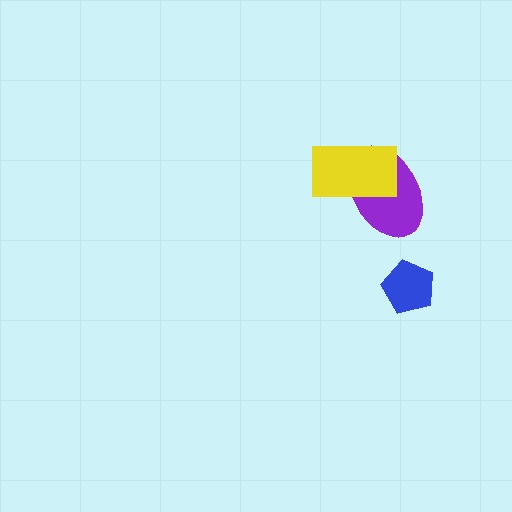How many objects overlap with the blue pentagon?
0 objects overlap with the blue pentagon.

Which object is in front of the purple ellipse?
The yellow rectangle is in front of the purple ellipse.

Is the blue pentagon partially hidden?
No, no other shape covers it.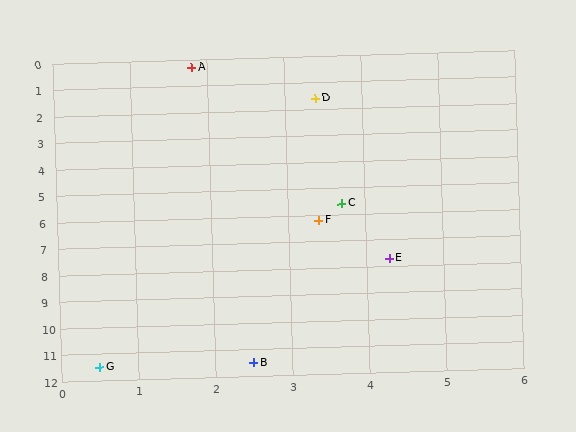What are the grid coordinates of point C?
Point C is at approximately (3.7, 5.6).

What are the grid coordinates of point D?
Point D is at approximately (3.4, 1.6).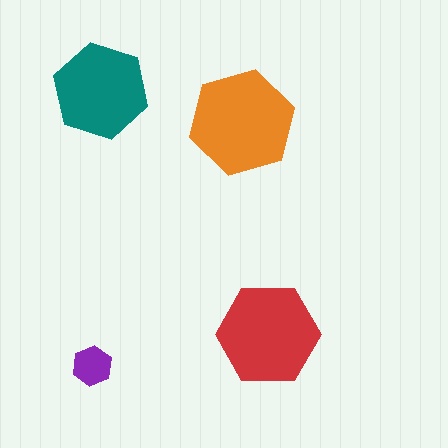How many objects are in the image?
There are 4 objects in the image.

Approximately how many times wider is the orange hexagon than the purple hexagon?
About 2.5 times wider.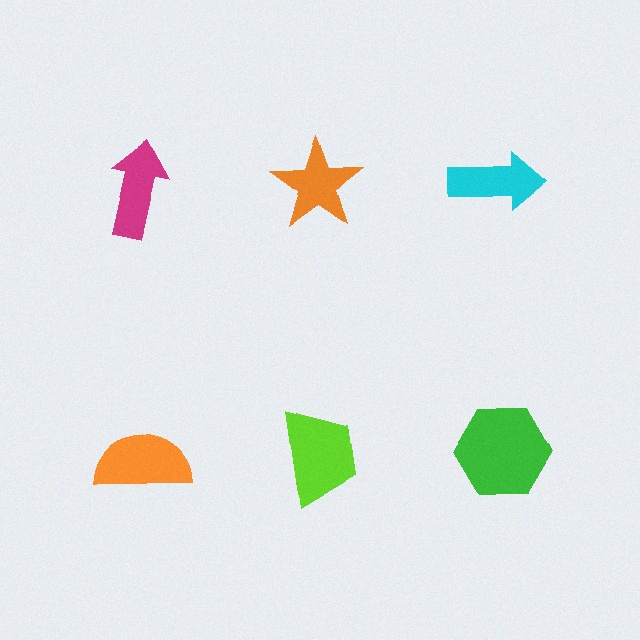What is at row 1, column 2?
An orange star.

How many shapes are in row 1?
3 shapes.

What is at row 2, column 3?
A green hexagon.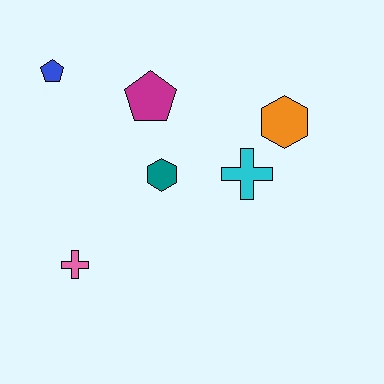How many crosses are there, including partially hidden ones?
There are 2 crosses.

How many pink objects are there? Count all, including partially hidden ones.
There is 1 pink object.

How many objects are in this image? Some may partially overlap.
There are 6 objects.